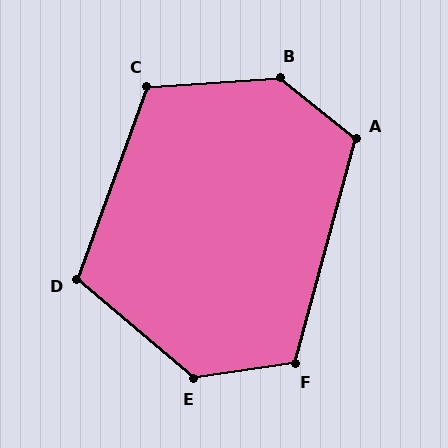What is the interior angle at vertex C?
Approximately 114 degrees (obtuse).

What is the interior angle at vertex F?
Approximately 113 degrees (obtuse).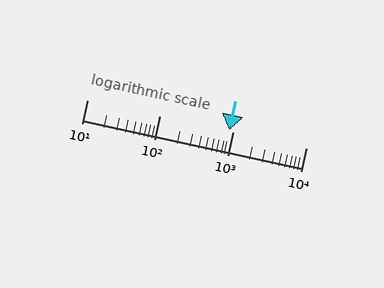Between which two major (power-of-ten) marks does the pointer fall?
The pointer is between 100 and 1000.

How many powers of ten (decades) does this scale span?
The scale spans 3 decades, from 10 to 10000.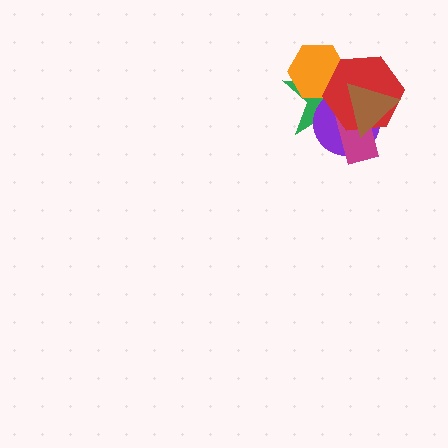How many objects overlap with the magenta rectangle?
4 objects overlap with the magenta rectangle.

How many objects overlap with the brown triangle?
4 objects overlap with the brown triangle.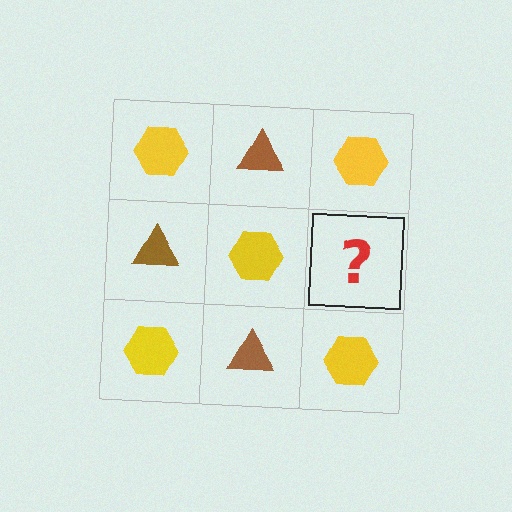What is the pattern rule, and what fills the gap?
The rule is that it alternates yellow hexagon and brown triangle in a checkerboard pattern. The gap should be filled with a brown triangle.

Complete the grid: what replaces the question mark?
The question mark should be replaced with a brown triangle.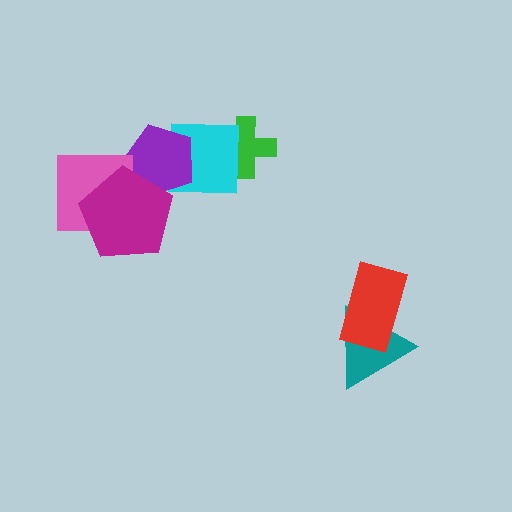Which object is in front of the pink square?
The magenta pentagon is in front of the pink square.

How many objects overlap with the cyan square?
2 objects overlap with the cyan square.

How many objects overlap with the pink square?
1 object overlaps with the pink square.